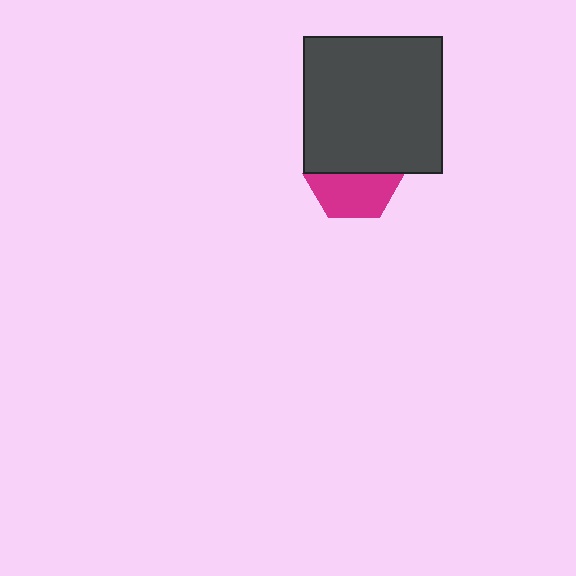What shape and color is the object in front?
The object in front is a dark gray rectangle.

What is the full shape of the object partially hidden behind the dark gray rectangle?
The partially hidden object is a magenta hexagon.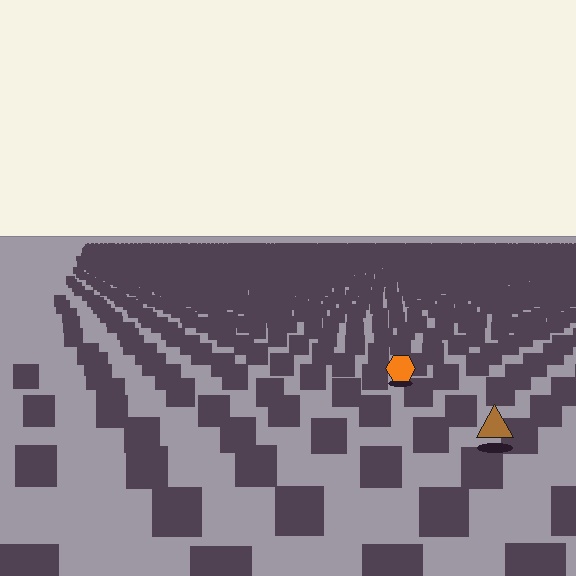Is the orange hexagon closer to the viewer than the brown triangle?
No. The brown triangle is closer — you can tell from the texture gradient: the ground texture is coarser near it.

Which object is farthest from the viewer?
The orange hexagon is farthest from the viewer. It appears smaller and the ground texture around it is denser.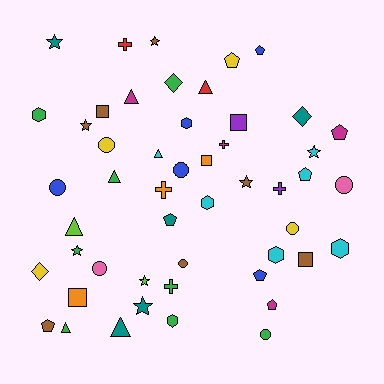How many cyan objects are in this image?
There are 6 cyan objects.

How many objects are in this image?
There are 50 objects.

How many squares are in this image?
There are 5 squares.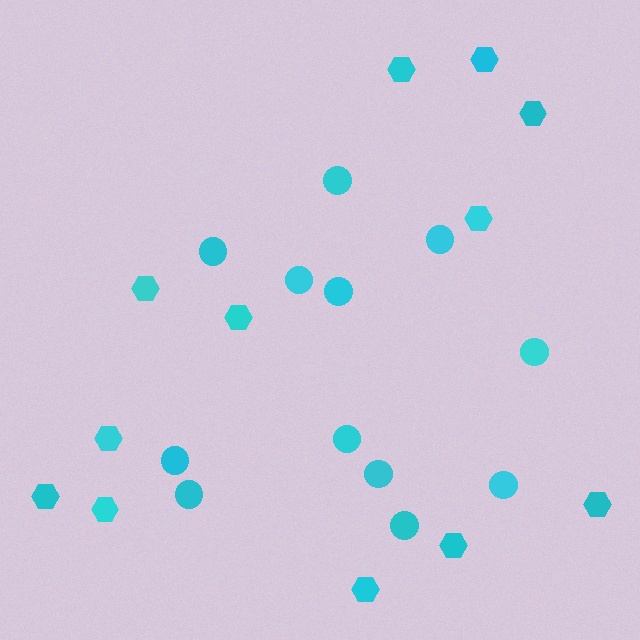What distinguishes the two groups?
There are 2 groups: one group of hexagons (12) and one group of circles (12).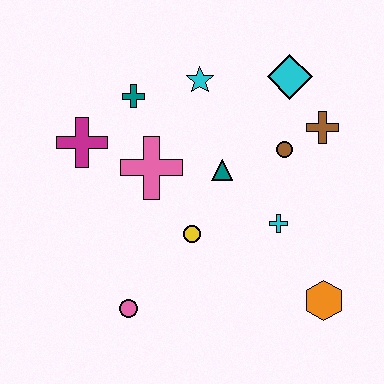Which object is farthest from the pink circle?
The cyan diamond is farthest from the pink circle.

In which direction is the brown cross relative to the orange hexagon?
The brown cross is above the orange hexagon.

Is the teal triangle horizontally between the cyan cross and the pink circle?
Yes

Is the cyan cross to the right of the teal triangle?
Yes